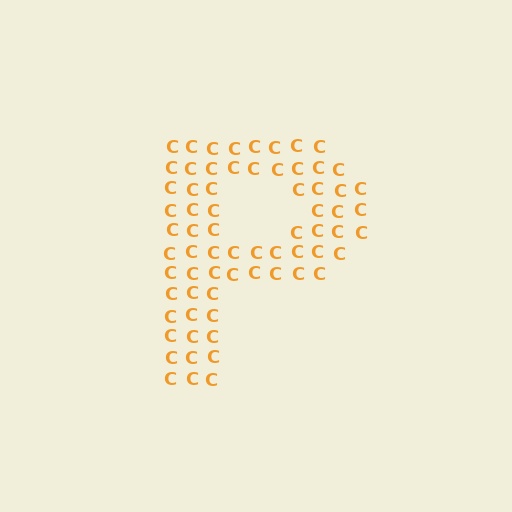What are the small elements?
The small elements are letter C's.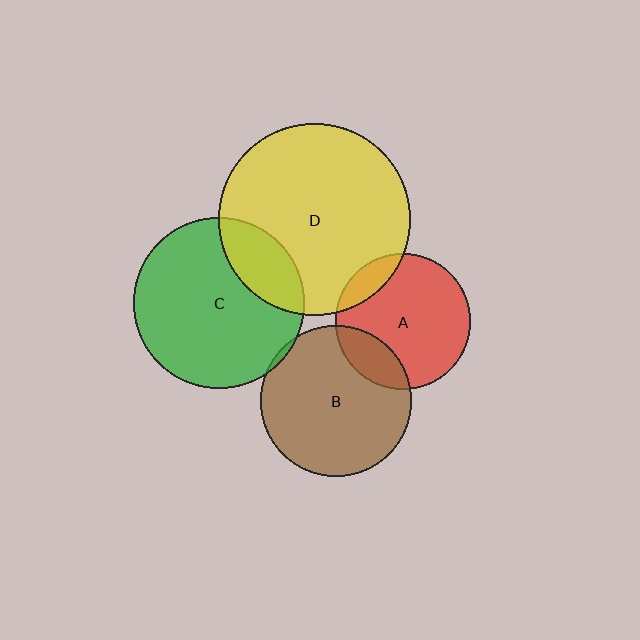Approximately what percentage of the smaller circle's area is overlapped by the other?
Approximately 20%.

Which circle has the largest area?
Circle D (yellow).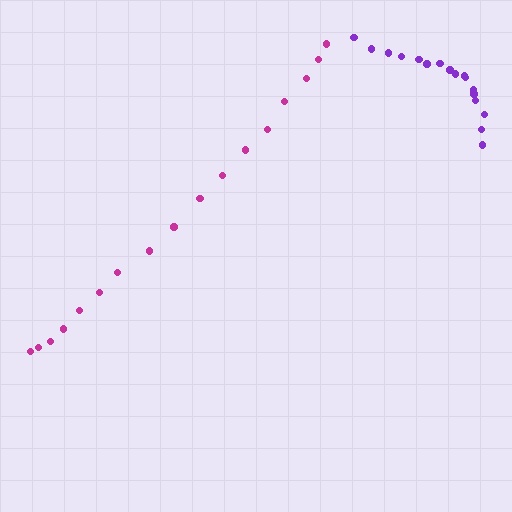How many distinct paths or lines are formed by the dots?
There are 2 distinct paths.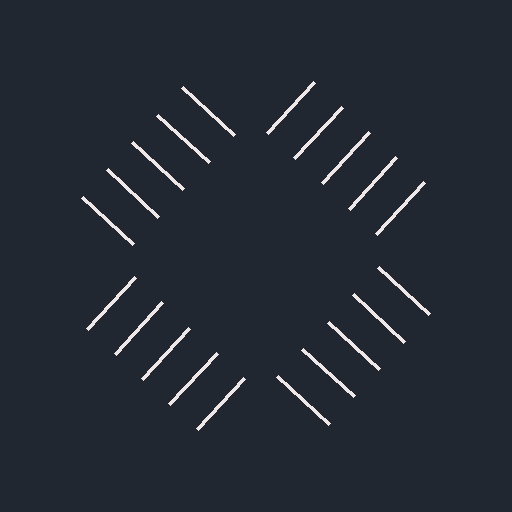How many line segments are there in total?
20 — 5 along each of the 4 edges.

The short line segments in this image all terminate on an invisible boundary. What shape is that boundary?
An illusory square — the line segments terminate on its edges but no continuous stroke is drawn.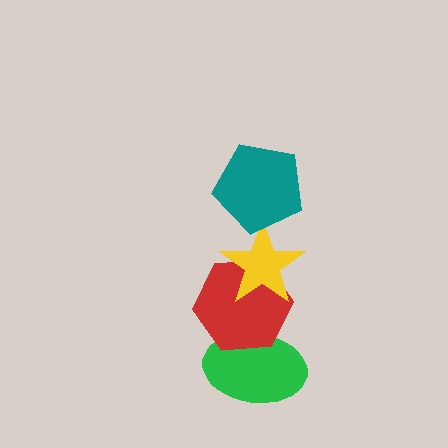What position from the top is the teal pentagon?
The teal pentagon is 1st from the top.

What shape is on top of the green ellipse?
The red hexagon is on top of the green ellipse.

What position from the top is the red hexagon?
The red hexagon is 3rd from the top.